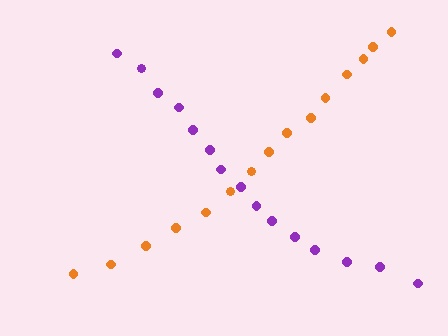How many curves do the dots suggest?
There are 2 distinct paths.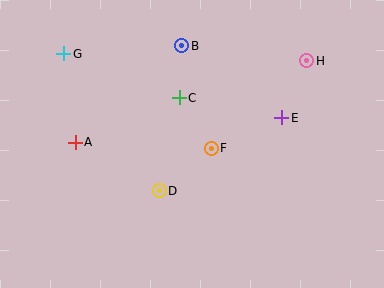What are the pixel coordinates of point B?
Point B is at (182, 46).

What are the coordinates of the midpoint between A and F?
The midpoint between A and F is at (143, 145).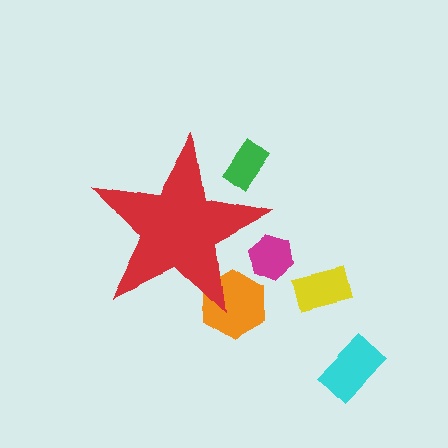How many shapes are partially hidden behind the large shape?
3 shapes are partially hidden.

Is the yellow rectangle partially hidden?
No, the yellow rectangle is fully visible.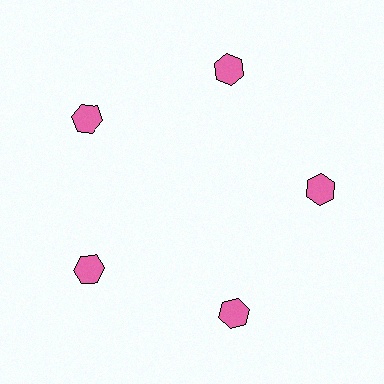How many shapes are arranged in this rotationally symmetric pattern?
There are 5 shapes, arranged in 5 groups of 1.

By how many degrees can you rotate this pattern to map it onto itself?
The pattern maps onto itself every 72 degrees of rotation.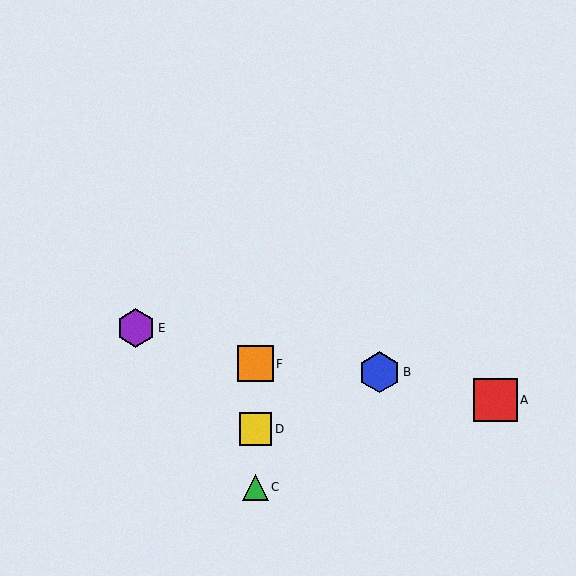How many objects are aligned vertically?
3 objects (C, D, F) are aligned vertically.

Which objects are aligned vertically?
Objects C, D, F are aligned vertically.